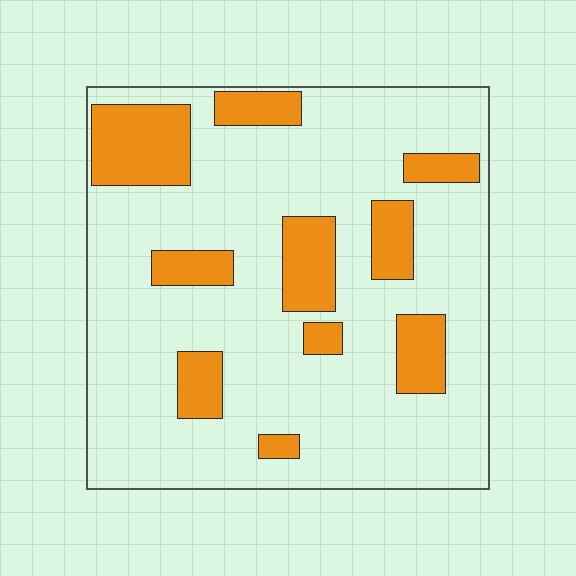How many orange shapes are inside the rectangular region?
10.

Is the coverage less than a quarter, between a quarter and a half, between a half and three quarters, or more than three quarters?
Less than a quarter.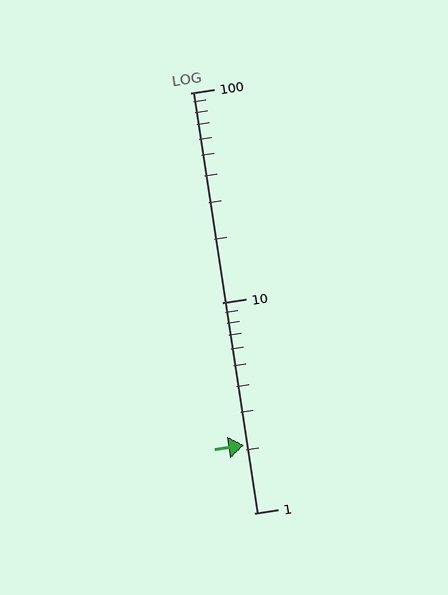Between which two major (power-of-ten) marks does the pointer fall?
The pointer is between 1 and 10.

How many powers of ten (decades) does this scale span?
The scale spans 2 decades, from 1 to 100.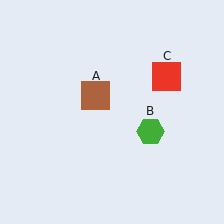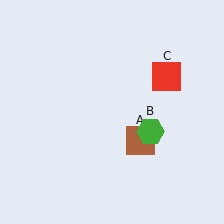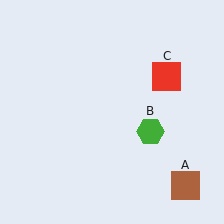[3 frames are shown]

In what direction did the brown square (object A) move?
The brown square (object A) moved down and to the right.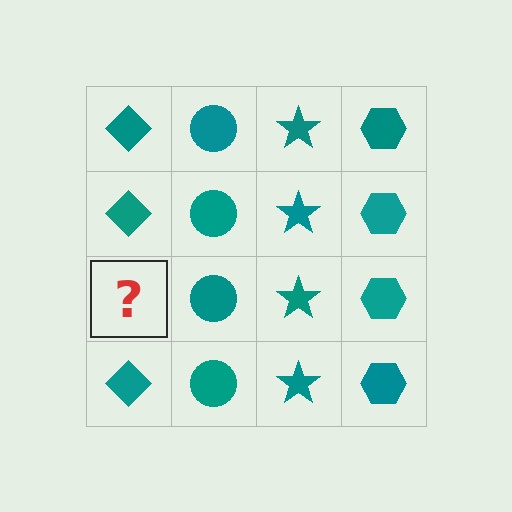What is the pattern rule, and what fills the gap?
The rule is that each column has a consistent shape. The gap should be filled with a teal diamond.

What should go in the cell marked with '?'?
The missing cell should contain a teal diamond.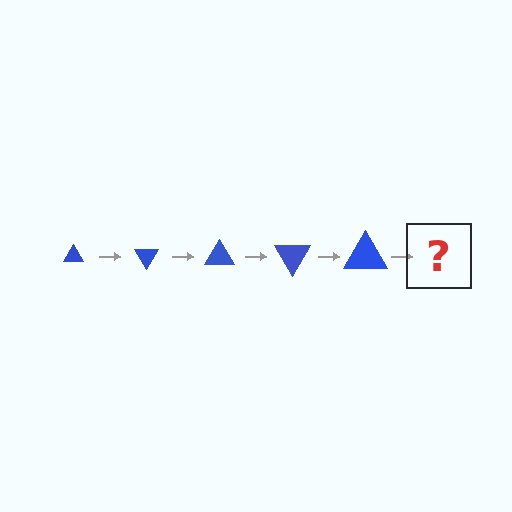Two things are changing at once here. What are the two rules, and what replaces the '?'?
The two rules are that the triangle grows larger each step and it rotates 60 degrees each step. The '?' should be a triangle, larger than the previous one and rotated 300 degrees from the start.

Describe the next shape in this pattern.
It should be a triangle, larger than the previous one and rotated 300 degrees from the start.